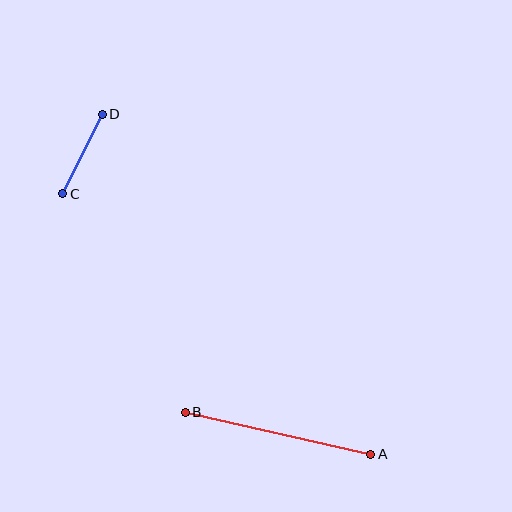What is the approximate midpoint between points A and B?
The midpoint is at approximately (278, 433) pixels.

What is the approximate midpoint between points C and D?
The midpoint is at approximately (83, 154) pixels.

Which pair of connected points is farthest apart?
Points A and B are farthest apart.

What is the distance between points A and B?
The distance is approximately 190 pixels.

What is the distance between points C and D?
The distance is approximately 89 pixels.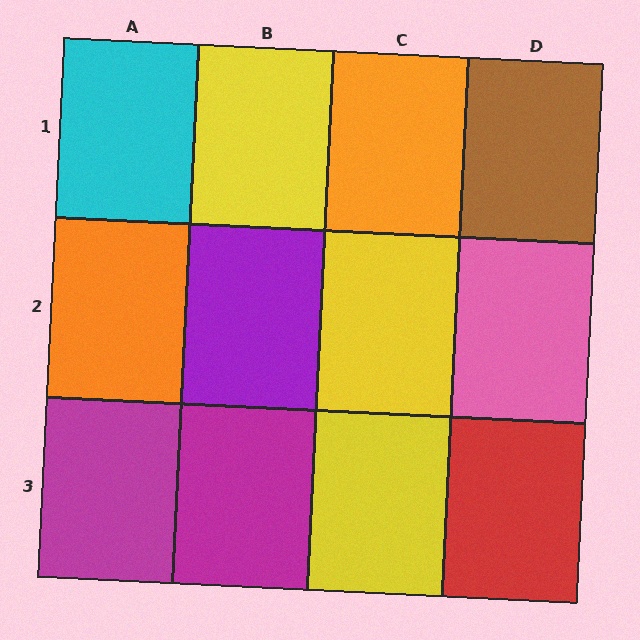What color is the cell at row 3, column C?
Yellow.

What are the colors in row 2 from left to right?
Orange, purple, yellow, pink.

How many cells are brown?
1 cell is brown.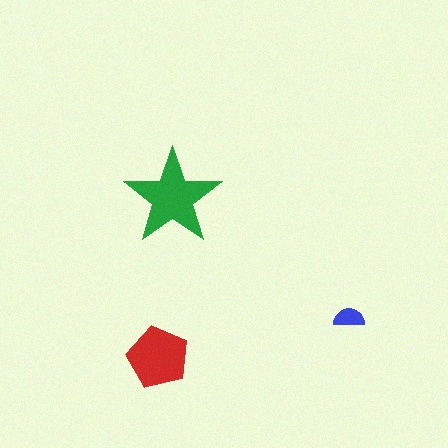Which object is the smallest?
The blue semicircle.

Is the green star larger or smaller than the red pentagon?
Larger.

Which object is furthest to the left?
The red pentagon is leftmost.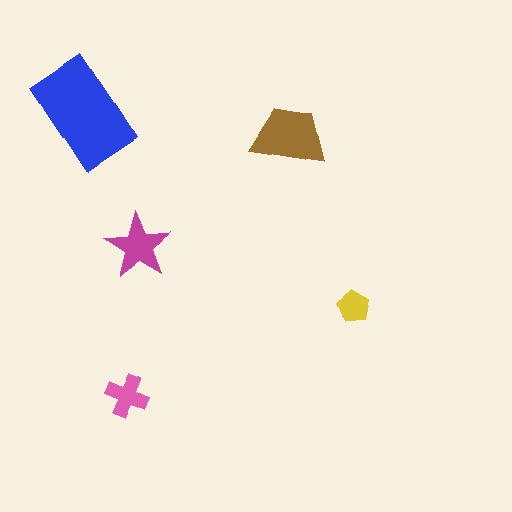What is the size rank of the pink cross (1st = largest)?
4th.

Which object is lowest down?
The pink cross is bottommost.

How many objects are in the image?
There are 5 objects in the image.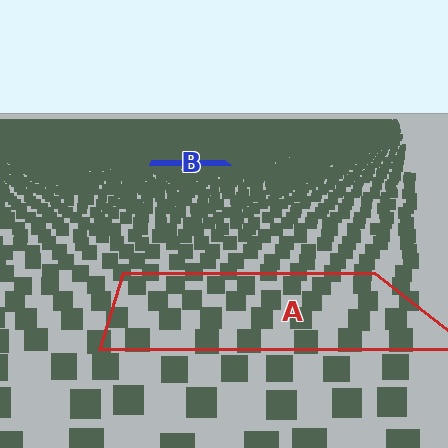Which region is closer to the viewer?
Region A is closer. The texture elements there are larger and more spread out.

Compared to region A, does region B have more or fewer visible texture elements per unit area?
Region B has more texture elements per unit area — they are packed more densely because it is farther away.